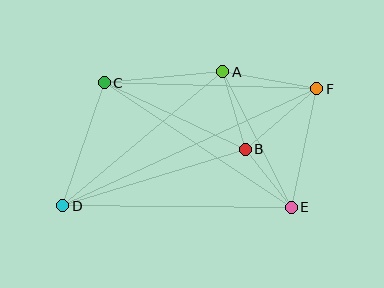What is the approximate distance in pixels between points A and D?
The distance between A and D is approximately 209 pixels.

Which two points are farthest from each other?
Points D and F are farthest from each other.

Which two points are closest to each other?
Points B and E are closest to each other.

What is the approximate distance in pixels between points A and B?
The distance between A and B is approximately 81 pixels.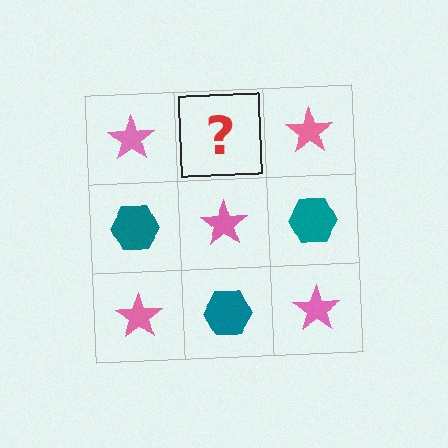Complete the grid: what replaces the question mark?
The question mark should be replaced with a teal hexagon.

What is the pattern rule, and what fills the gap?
The rule is that it alternates pink star and teal hexagon in a checkerboard pattern. The gap should be filled with a teal hexagon.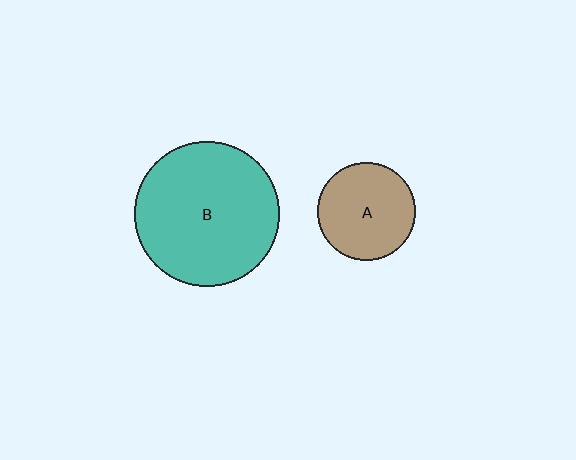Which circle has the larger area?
Circle B (teal).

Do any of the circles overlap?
No, none of the circles overlap.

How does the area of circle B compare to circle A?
Approximately 2.2 times.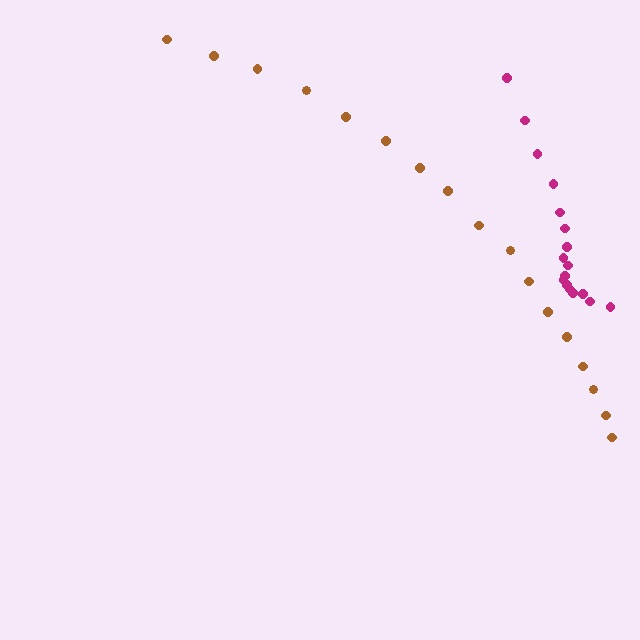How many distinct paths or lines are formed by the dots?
There are 2 distinct paths.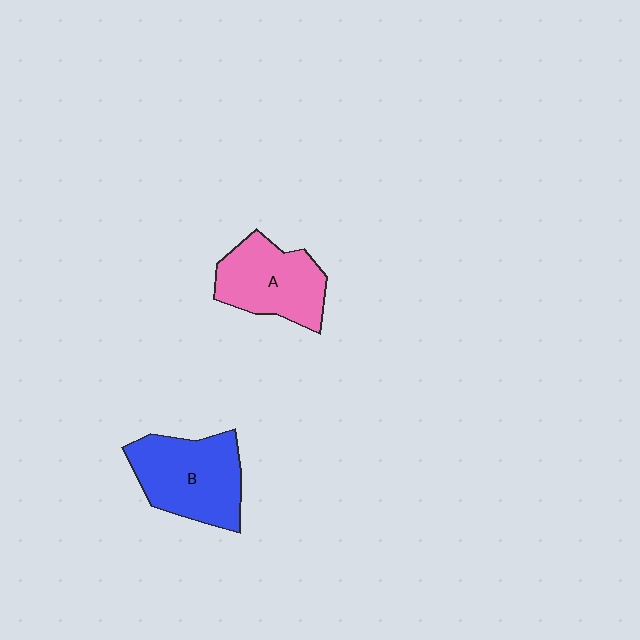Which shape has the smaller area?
Shape A (pink).